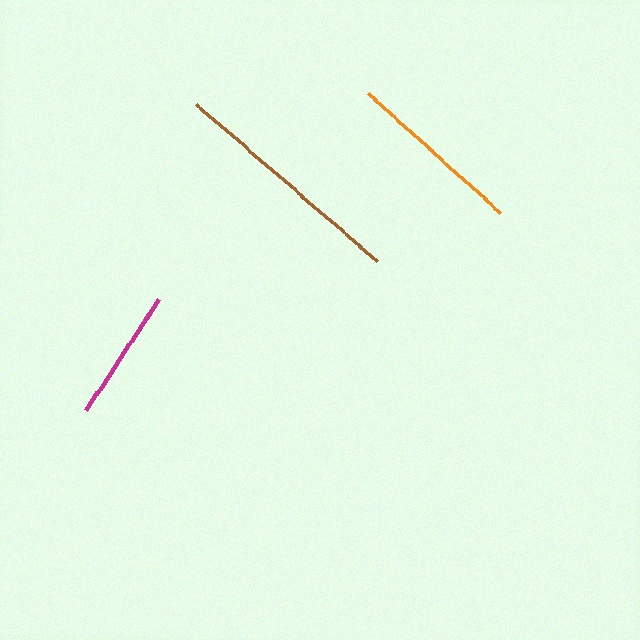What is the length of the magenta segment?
The magenta segment is approximately 134 pixels long.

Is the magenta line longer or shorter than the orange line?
The orange line is longer than the magenta line.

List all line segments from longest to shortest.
From longest to shortest: brown, orange, magenta.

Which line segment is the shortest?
The magenta line is the shortest at approximately 134 pixels.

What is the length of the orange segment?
The orange segment is approximately 180 pixels long.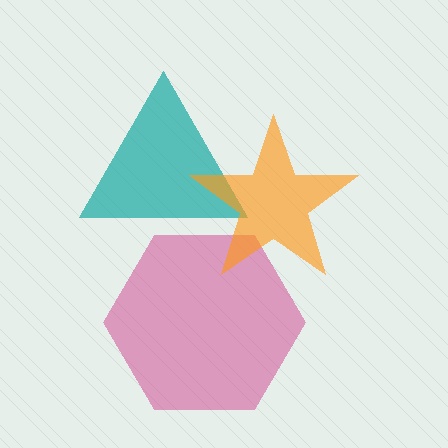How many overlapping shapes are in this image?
There are 3 overlapping shapes in the image.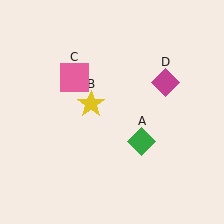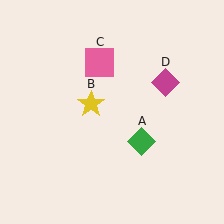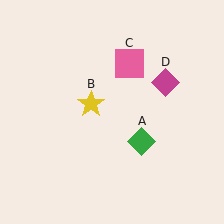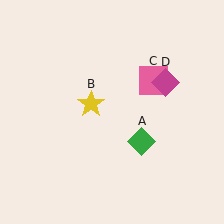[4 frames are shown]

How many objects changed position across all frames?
1 object changed position: pink square (object C).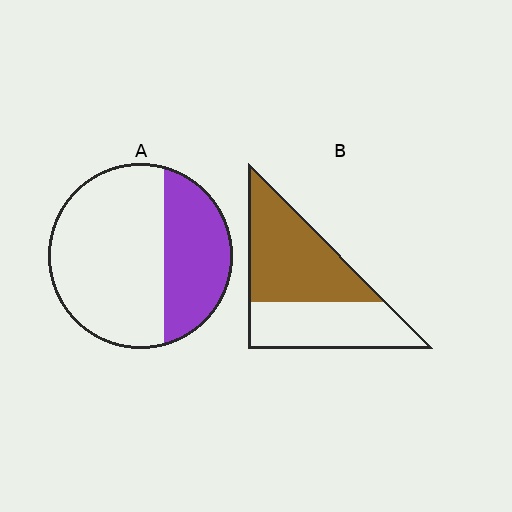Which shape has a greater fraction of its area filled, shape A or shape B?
Shape B.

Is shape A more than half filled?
No.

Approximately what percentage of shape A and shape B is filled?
A is approximately 35% and B is approximately 55%.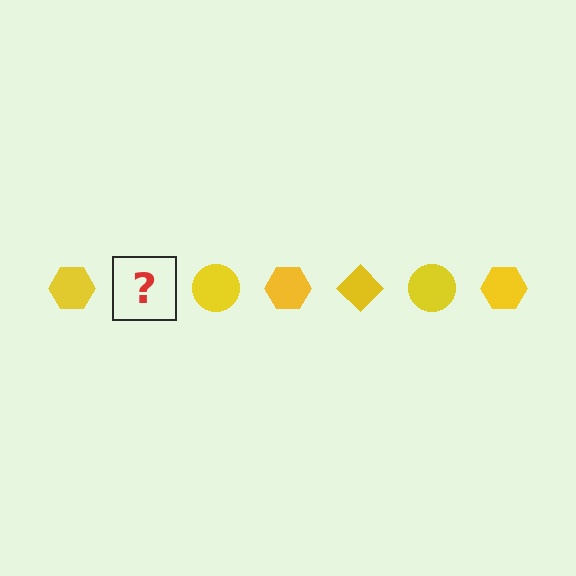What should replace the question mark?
The question mark should be replaced with a yellow diamond.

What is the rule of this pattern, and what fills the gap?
The rule is that the pattern cycles through hexagon, diamond, circle shapes in yellow. The gap should be filled with a yellow diamond.